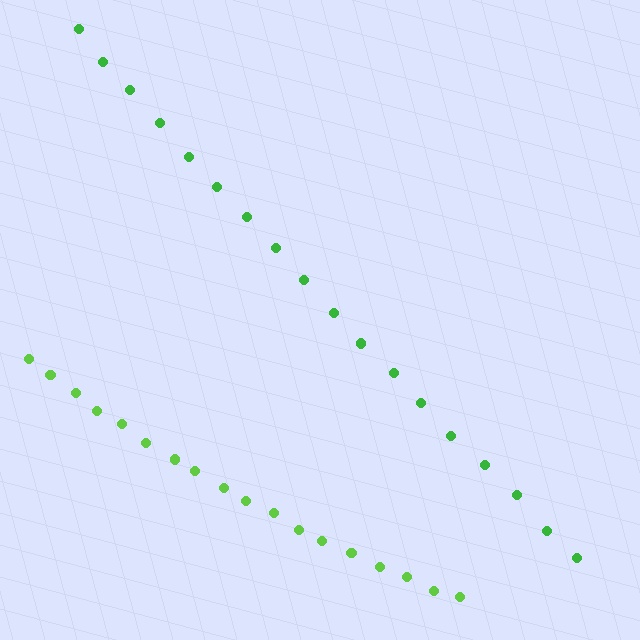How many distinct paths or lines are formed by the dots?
There are 2 distinct paths.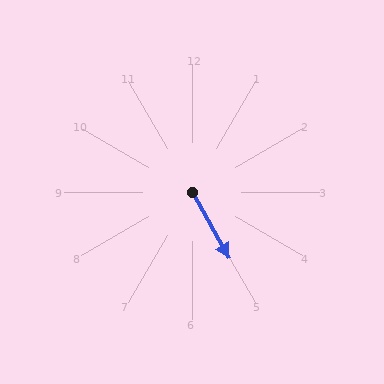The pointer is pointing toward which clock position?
Roughly 5 o'clock.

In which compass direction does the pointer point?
Southeast.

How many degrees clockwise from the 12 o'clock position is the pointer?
Approximately 151 degrees.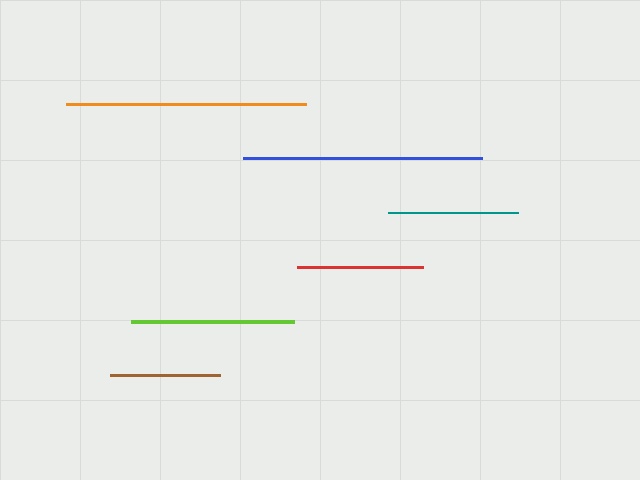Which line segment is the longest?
The orange line is the longest at approximately 241 pixels.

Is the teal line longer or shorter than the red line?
The teal line is longer than the red line.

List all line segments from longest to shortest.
From longest to shortest: orange, blue, lime, teal, red, brown.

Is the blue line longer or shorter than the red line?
The blue line is longer than the red line.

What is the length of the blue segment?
The blue segment is approximately 239 pixels long.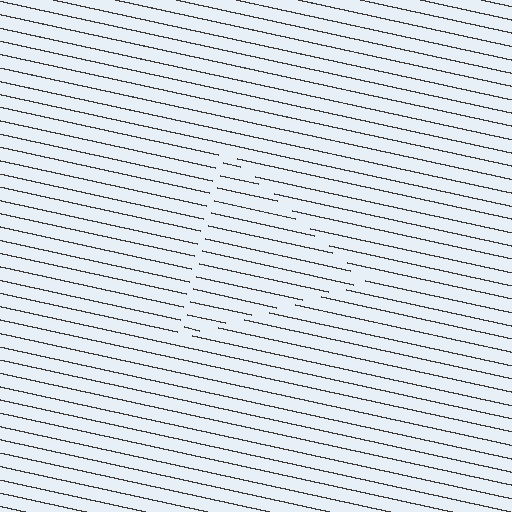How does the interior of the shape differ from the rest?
The interior of the shape contains the same grating, shifted by half a period — the contour is defined by the phase discontinuity where line-ends from the inner and outer gratings abut.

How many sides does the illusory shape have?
3 sides — the line-ends trace a triangle.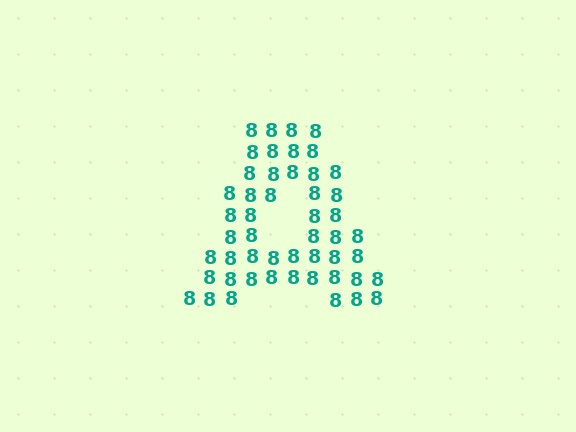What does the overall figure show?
The overall figure shows the letter A.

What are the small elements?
The small elements are digit 8's.